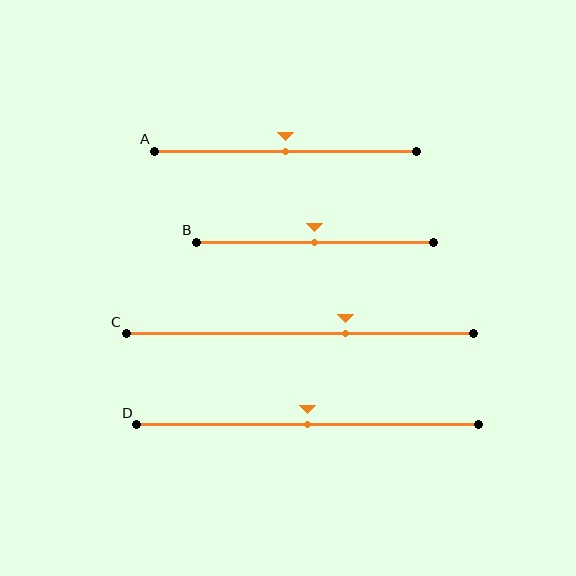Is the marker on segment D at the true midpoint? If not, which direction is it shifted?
Yes, the marker on segment D is at the true midpoint.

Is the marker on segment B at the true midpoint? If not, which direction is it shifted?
Yes, the marker on segment B is at the true midpoint.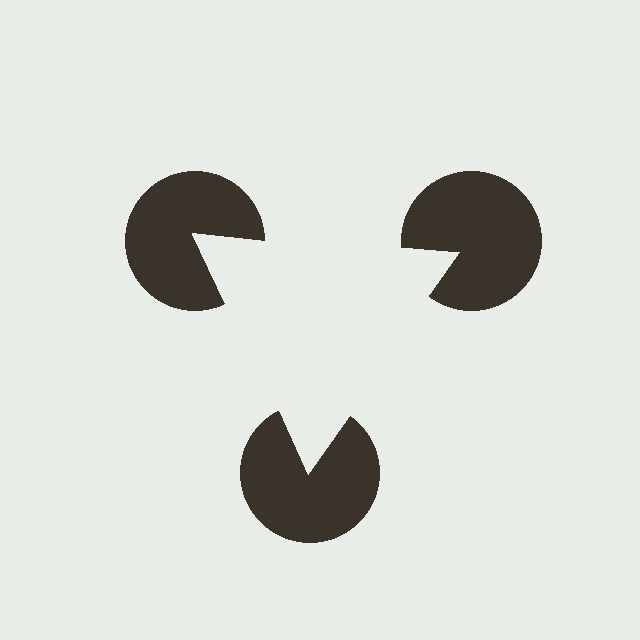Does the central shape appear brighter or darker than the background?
It typically appears slightly brighter than the background, even though no actual brightness change is drawn.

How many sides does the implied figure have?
3 sides.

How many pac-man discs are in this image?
There are 3 — one at each vertex of the illusory triangle.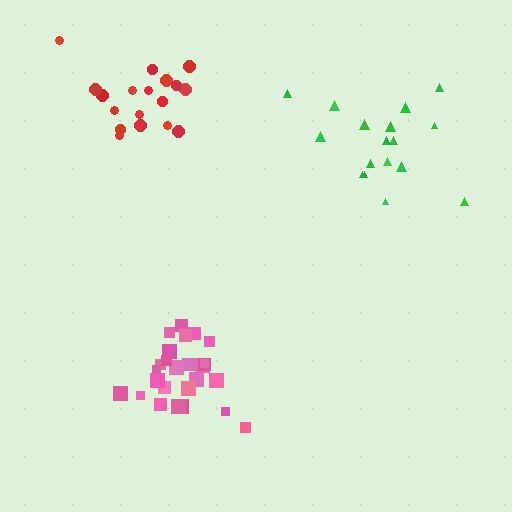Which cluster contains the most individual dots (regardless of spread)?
Pink (28).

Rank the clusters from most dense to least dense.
pink, red, green.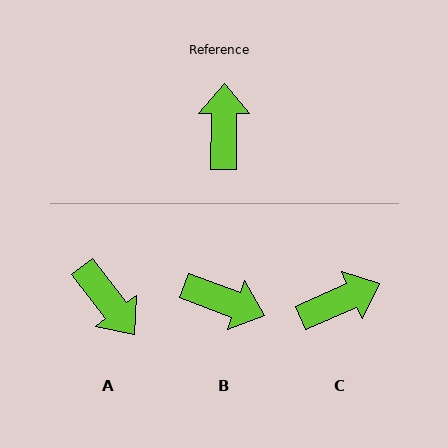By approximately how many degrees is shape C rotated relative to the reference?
Approximately 66 degrees clockwise.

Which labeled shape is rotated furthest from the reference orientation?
A, about 142 degrees away.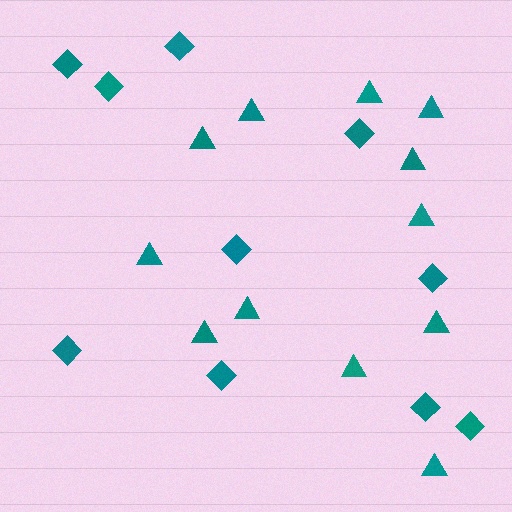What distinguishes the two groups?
There are 2 groups: one group of triangles (12) and one group of diamonds (10).